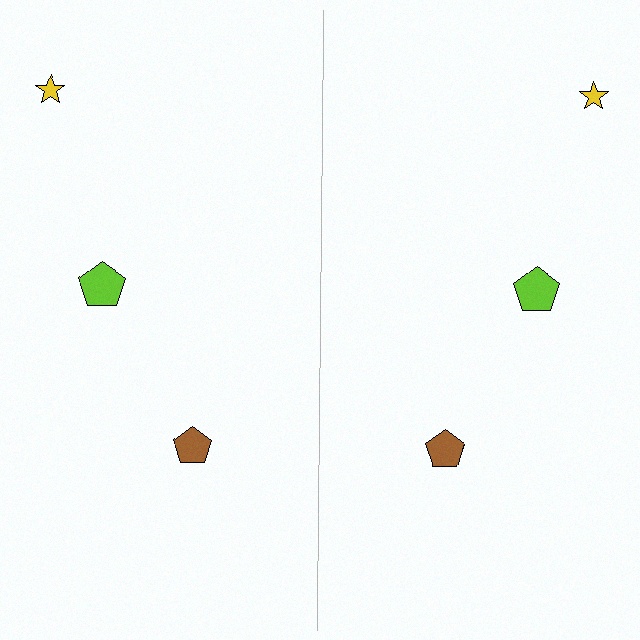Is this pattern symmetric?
Yes, this pattern has bilateral (reflection) symmetry.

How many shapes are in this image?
There are 6 shapes in this image.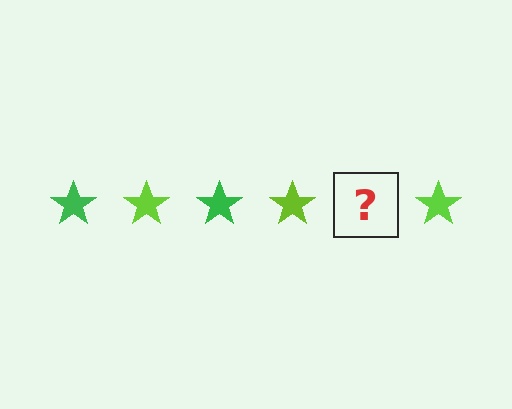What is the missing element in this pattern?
The missing element is a green star.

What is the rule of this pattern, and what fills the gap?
The rule is that the pattern cycles through green, lime stars. The gap should be filled with a green star.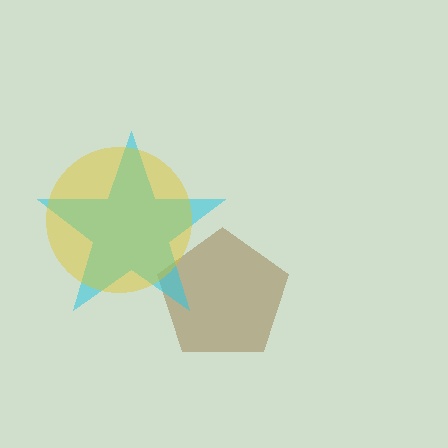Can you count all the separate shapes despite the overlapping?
Yes, there are 3 separate shapes.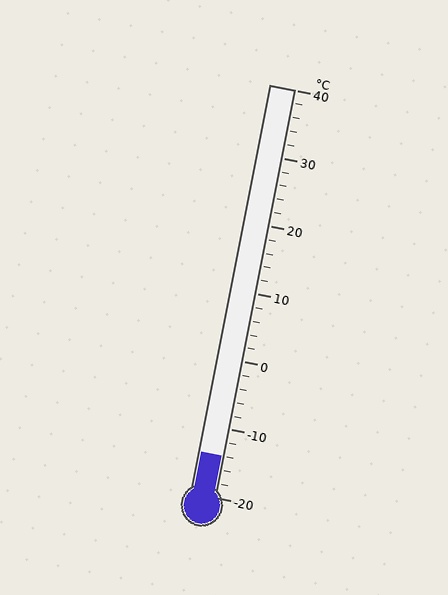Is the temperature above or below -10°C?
The temperature is below -10°C.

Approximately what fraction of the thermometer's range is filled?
The thermometer is filled to approximately 10% of its range.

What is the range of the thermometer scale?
The thermometer scale ranges from -20°C to 40°C.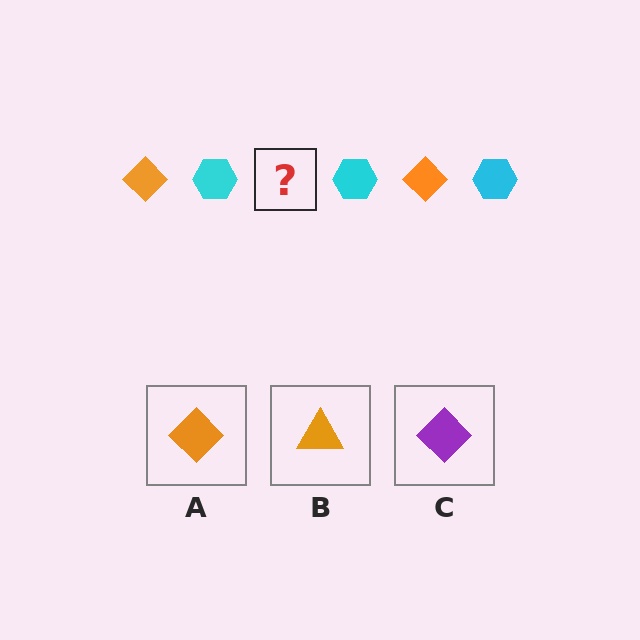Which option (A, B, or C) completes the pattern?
A.